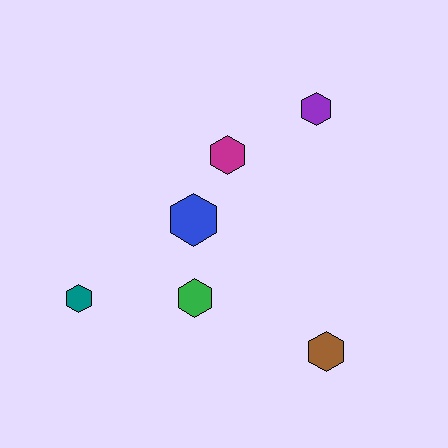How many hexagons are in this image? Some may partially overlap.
There are 6 hexagons.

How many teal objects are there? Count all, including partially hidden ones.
There is 1 teal object.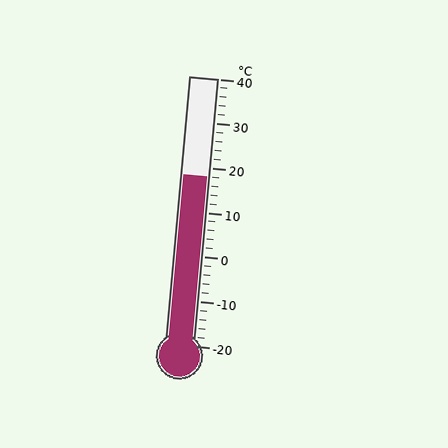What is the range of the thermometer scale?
The thermometer scale ranges from -20°C to 40°C.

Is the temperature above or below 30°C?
The temperature is below 30°C.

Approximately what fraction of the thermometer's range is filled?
The thermometer is filled to approximately 65% of its range.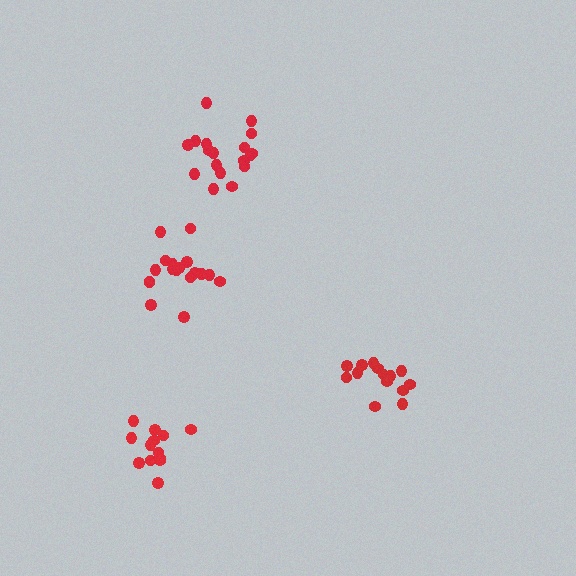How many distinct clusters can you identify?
There are 4 distinct clusters.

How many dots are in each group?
Group 1: 14 dots, Group 2: 18 dots, Group 3: 18 dots, Group 4: 13 dots (63 total).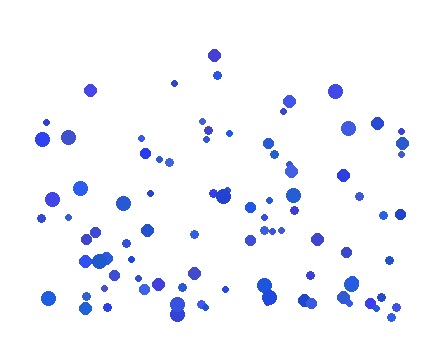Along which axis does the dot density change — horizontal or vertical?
Vertical.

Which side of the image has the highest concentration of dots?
The bottom.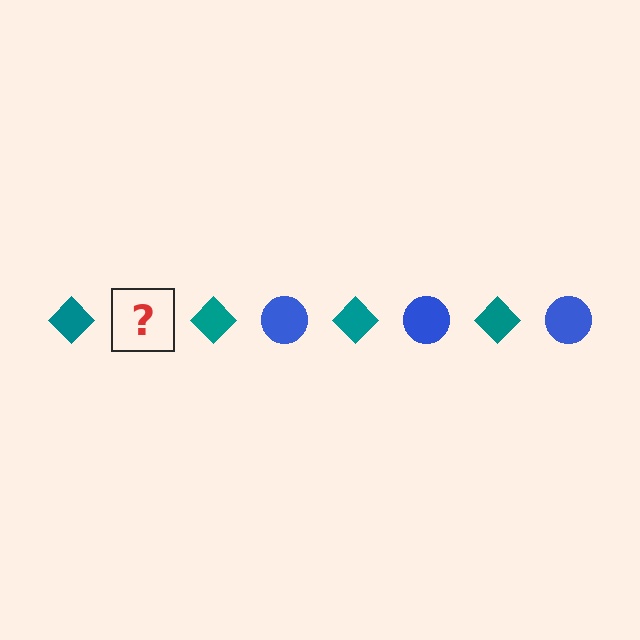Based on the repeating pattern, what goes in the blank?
The blank should be a blue circle.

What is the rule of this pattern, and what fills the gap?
The rule is that the pattern alternates between teal diamond and blue circle. The gap should be filled with a blue circle.